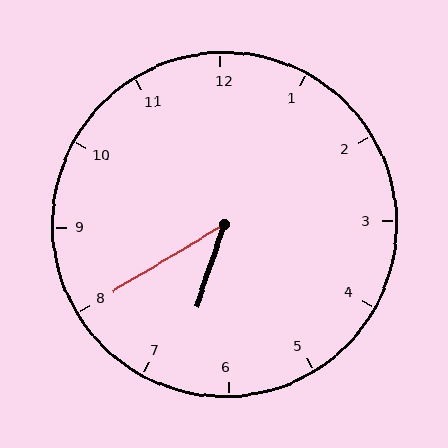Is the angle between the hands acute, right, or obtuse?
It is acute.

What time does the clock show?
6:40.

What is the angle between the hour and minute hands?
Approximately 40 degrees.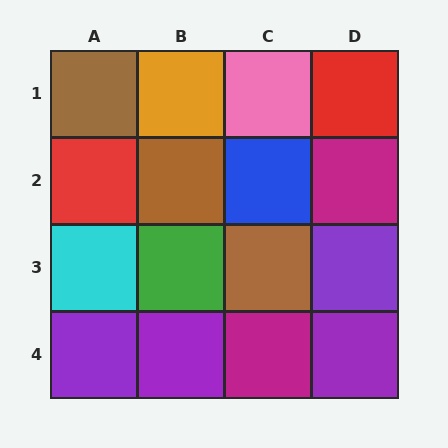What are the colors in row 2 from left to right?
Red, brown, blue, magenta.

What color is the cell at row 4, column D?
Purple.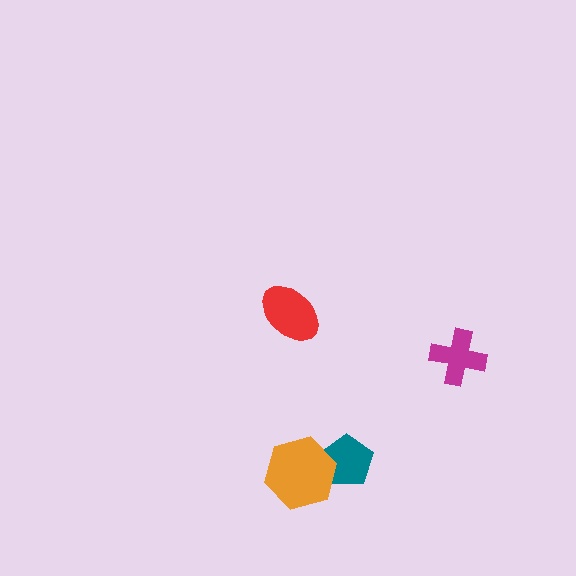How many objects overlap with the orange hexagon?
1 object overlaps with the orange hexagon.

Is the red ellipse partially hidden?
No, no other shape covers it.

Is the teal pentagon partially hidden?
Yes, it is partially covered by another shape.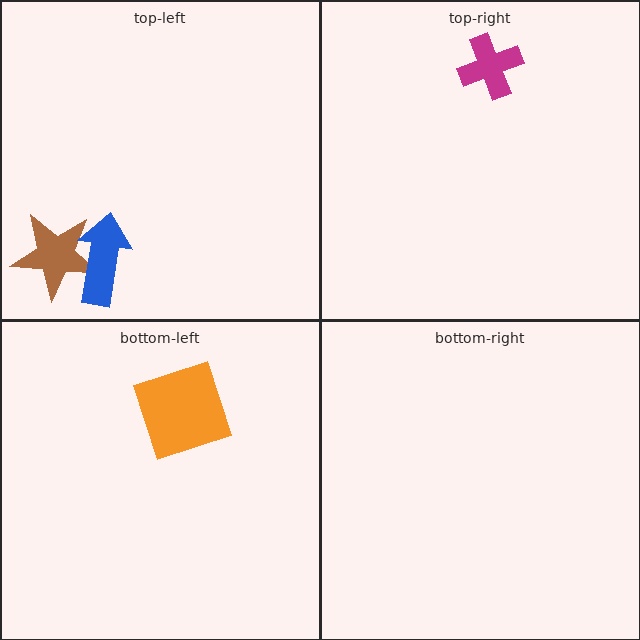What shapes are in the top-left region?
The brown star, the blue arrow.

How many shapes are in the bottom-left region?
1.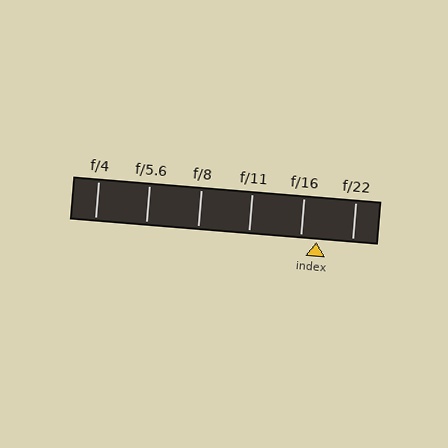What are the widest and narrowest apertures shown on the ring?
The widest aperture shown is f/4 and the narrowest is f/22.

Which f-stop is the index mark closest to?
The index mark is closest to f/16.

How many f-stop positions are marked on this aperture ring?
There are 6 f-stop positions marked.